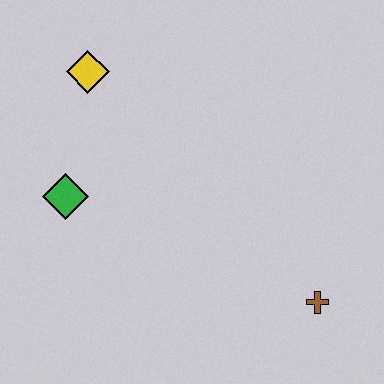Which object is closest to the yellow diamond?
The green diamond is closest to the yellow diamond.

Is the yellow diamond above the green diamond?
Yes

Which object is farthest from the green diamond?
The brown cross is farthest from the green diamond.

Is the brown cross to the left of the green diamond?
No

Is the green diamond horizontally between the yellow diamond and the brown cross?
No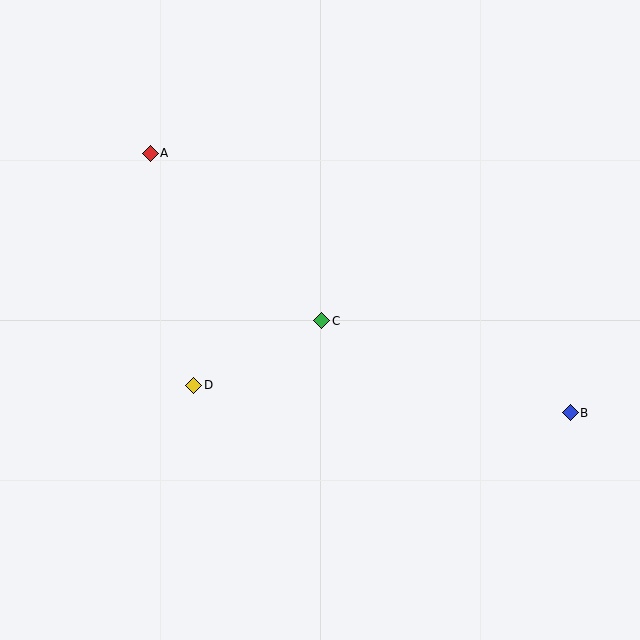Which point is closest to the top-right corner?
Point B is closest to the top-right corner.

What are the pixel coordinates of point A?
Point A is at (150, 153).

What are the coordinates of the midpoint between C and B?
The midpoint between C and B is at (446, 367).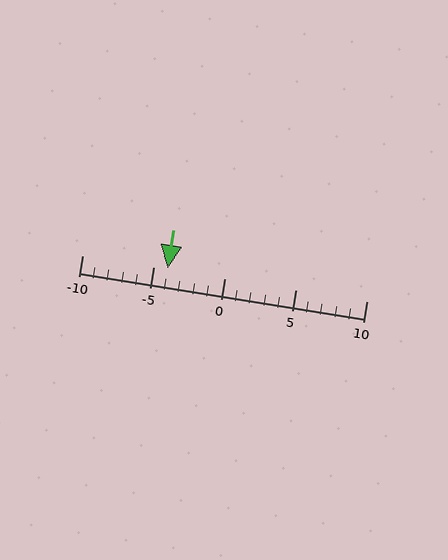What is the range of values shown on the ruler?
The ruler shows values from -10 to 10.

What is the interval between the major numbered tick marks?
The major tick marks are spaced 5 units apart.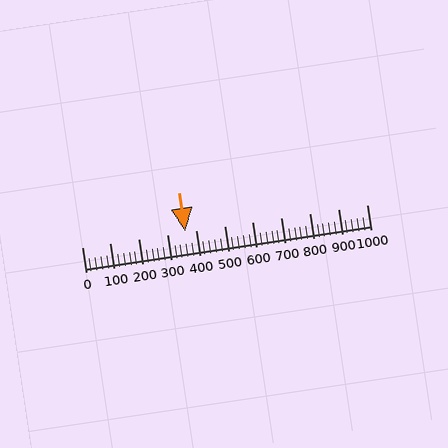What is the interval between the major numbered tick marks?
The major tick marks are spaced 100 units apart.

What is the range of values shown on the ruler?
The ruler shows values from 0 to 1000.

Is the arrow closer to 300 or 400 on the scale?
The arrow is closer to 400.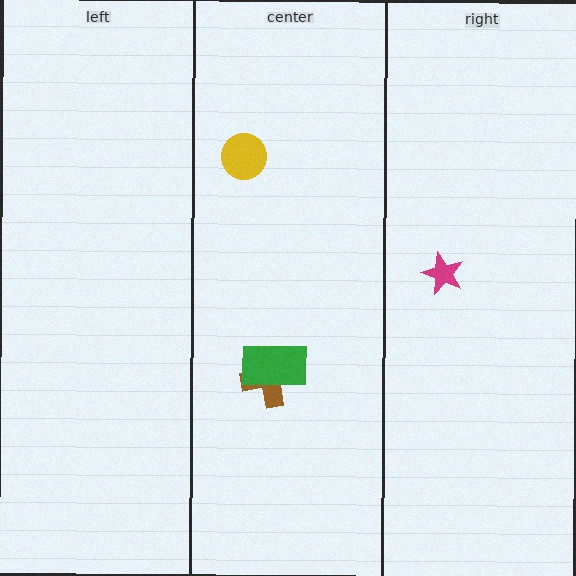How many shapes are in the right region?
1.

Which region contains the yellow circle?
The center region.